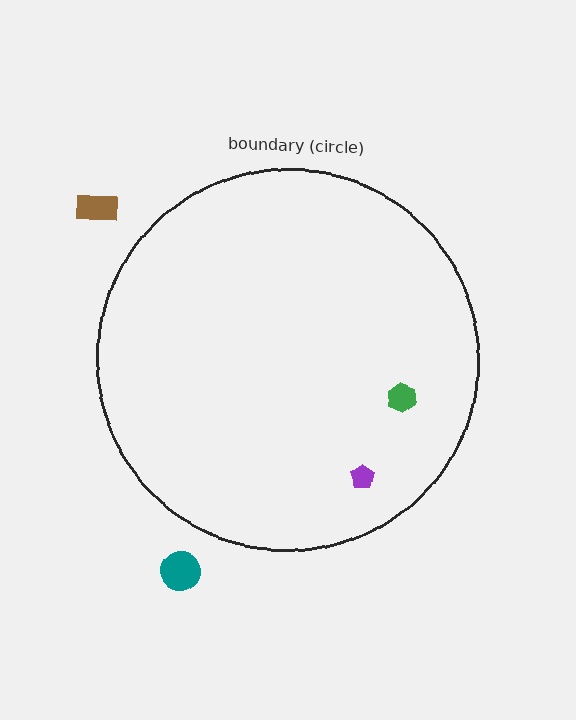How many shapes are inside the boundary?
2 inside, 2 outside.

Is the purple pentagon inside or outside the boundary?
Inside.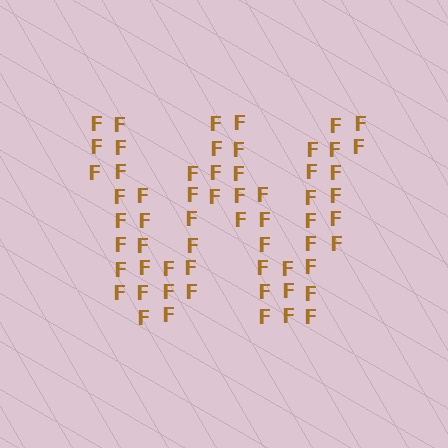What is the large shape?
The large shape is the letter W.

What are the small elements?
The small elements are letter F's.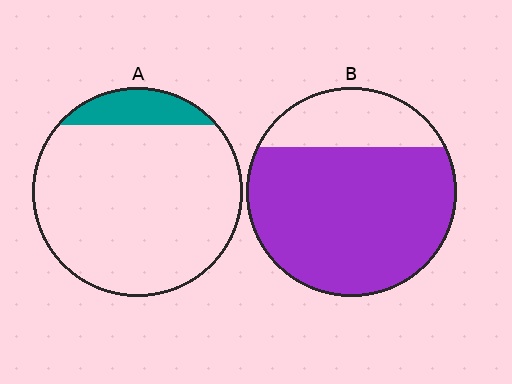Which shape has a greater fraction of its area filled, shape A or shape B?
Shape B.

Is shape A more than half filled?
No.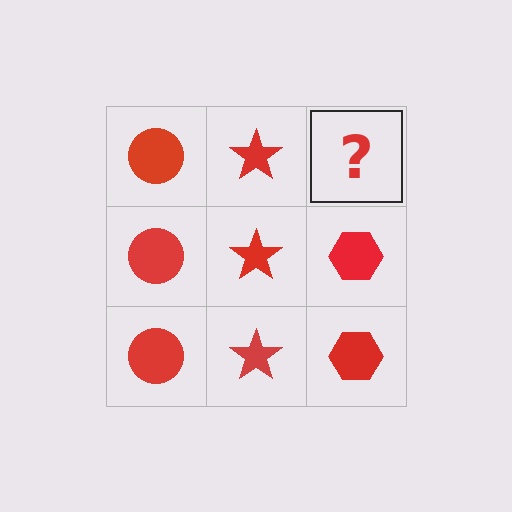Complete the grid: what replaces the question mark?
The question mark should be replaced with a red hexagon.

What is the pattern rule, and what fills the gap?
The rule is that each column has a consistent shape. The gap should be filled with a red hexagon.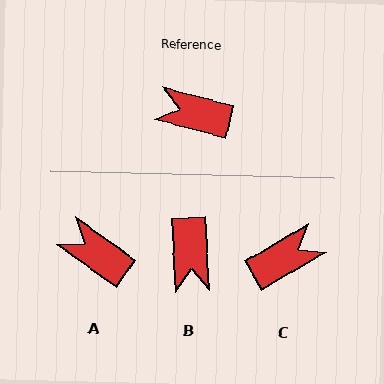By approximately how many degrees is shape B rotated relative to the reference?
Approximately 107 degrees counter-clockwise.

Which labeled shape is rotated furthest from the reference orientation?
C, about 136 degrees away.